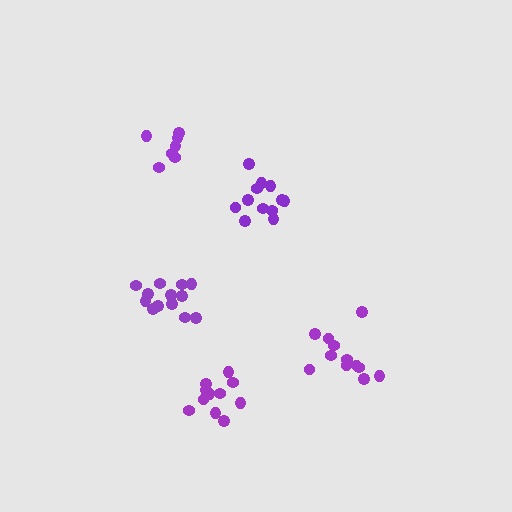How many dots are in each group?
Group 1: 11 dots, Group 2: 12 dots, Group 3: 13 dots, Group 4: 7 dots, Group 5: 12 dots (55 total).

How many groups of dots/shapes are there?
There are 5 groups.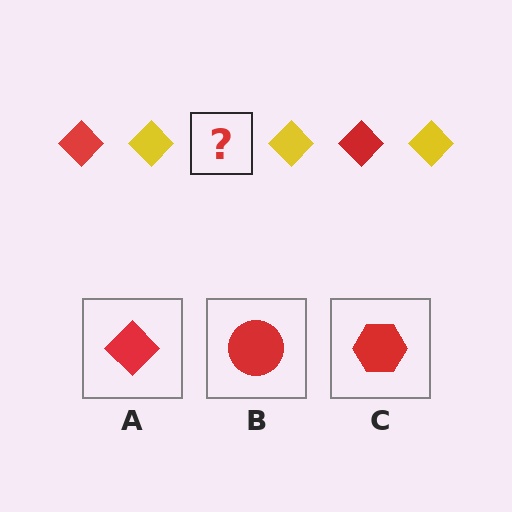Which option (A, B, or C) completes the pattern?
A.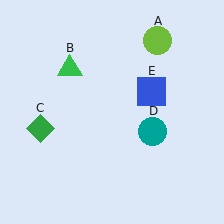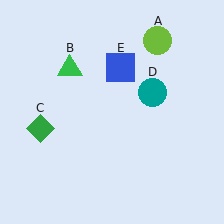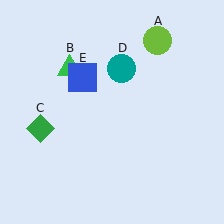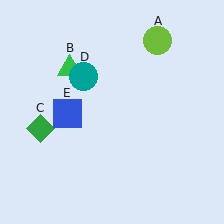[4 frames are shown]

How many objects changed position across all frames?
2 objects changed position: teal circle (object D), blue square (object E).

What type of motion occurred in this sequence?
The teal circle (object D), blue square (object E) rotated counterclockwise around the center of the scene.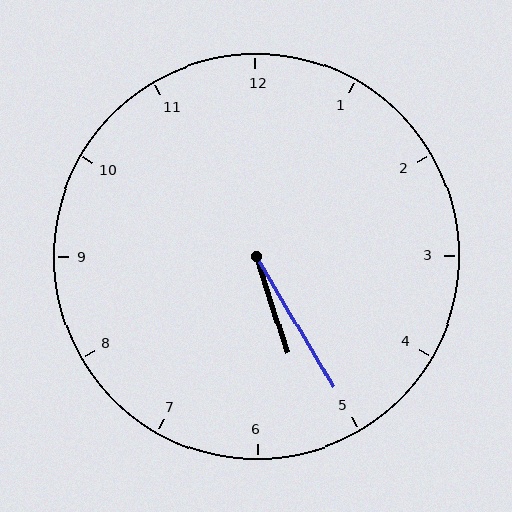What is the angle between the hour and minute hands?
Approximately 12 degrees.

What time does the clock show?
5:25.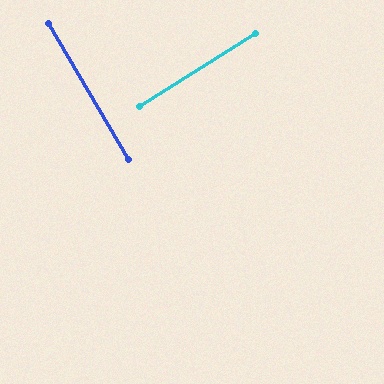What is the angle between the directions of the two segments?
Approximately 88 degrees.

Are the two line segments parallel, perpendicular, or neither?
Perpendicular — they meet at approximately 88°.